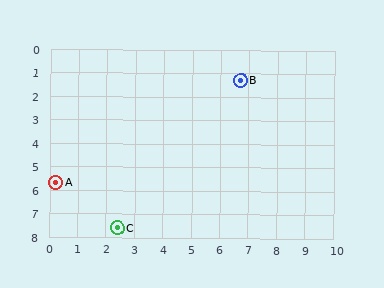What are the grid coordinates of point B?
Point B is at approximately (6.7, 1.3).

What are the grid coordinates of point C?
Point C is at approximately (2.4, 7.6).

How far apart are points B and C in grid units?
Points B and C are about 7.6 grid units apart.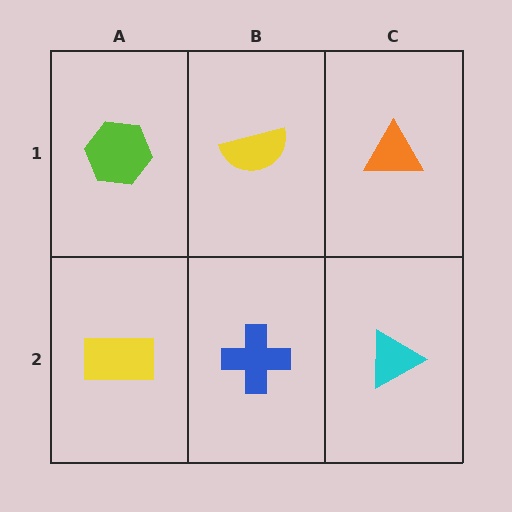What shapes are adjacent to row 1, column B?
A blue cross (row 2, column B), a lime hexagon (row 1, column A), an orange triangle (row 1, column C).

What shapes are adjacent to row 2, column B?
A yellow semicircle (row 1, column B), a yellow rectangle (row 2, column A), a cyan triangle (row 2, column C).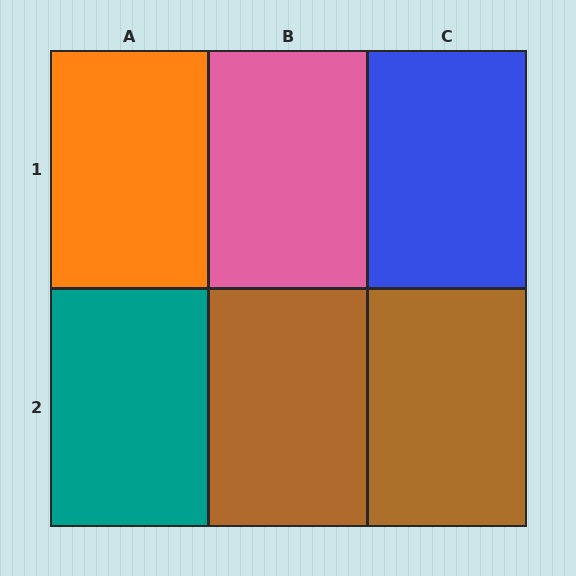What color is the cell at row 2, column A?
Teal.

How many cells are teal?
1 cell is teal.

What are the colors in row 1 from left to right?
Orange, pink, blue.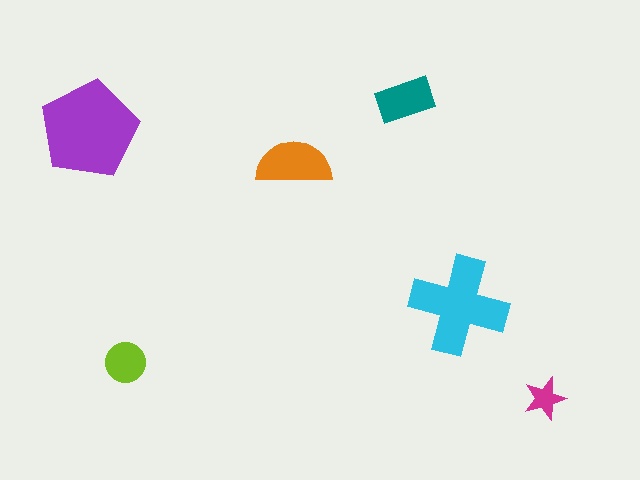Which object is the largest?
The purple pentagon.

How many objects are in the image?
There are 6 objects in the image.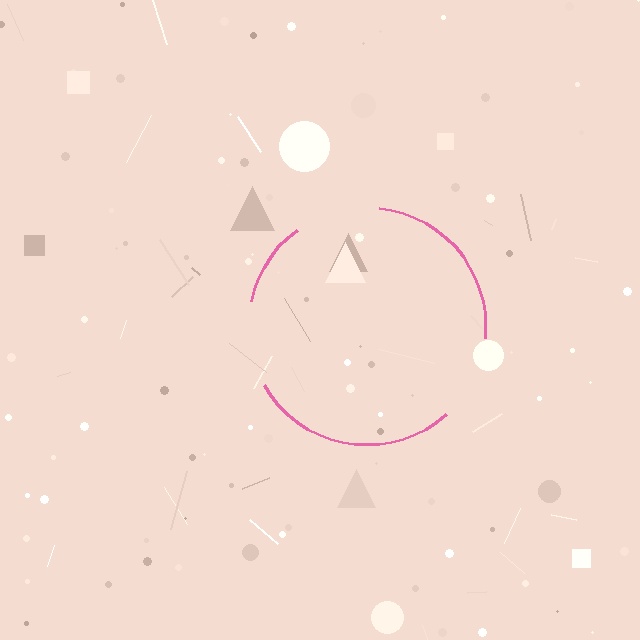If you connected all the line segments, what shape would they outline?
They would outline a circle.